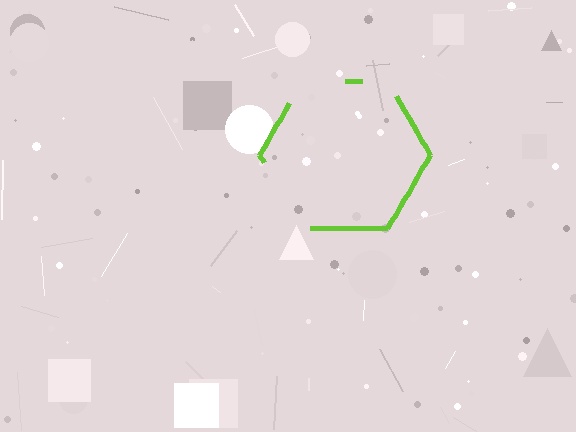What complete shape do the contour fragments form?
The contour fragments form a hexagon.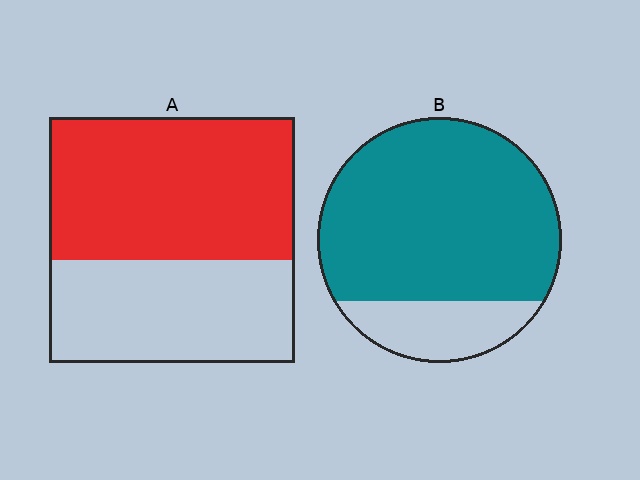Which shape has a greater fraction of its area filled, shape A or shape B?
Shape B.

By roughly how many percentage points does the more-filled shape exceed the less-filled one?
By roughly 20 percentage points (B over A).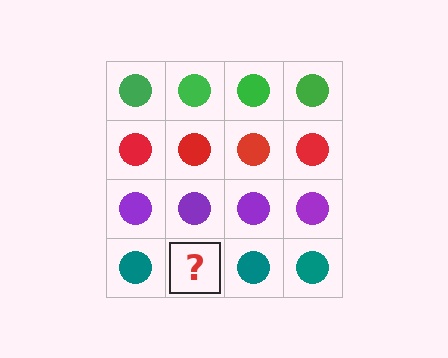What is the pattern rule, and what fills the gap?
The rule is that each row has a consistent color. The gap should be filled with a teal circle.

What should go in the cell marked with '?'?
The missing cell should contain a teal circle.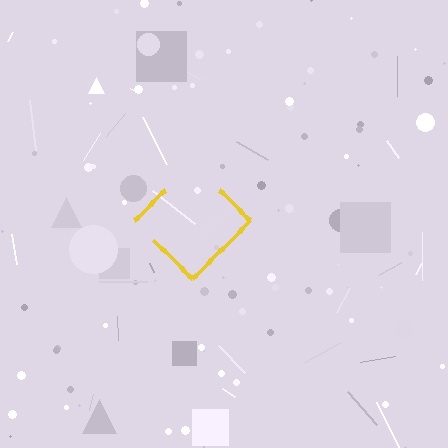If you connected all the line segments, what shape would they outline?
They would outline a diamond.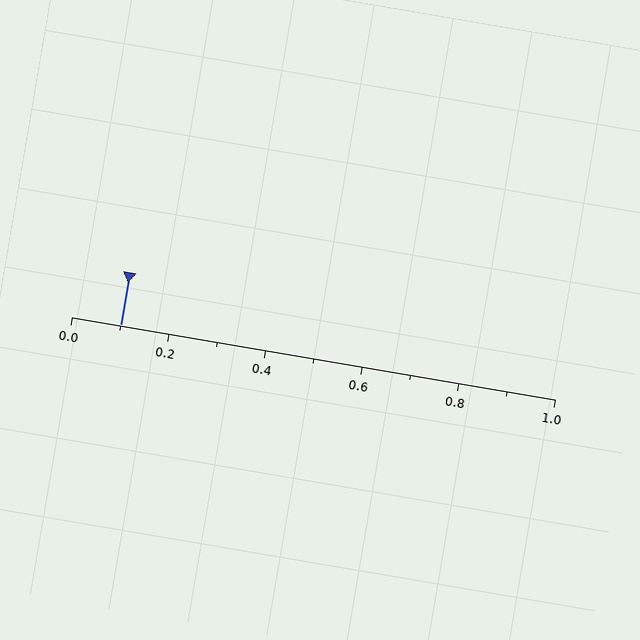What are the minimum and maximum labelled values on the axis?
The axis runs from 0.0 to 1.0.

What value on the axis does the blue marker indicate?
The marker indicates approximately 0.1.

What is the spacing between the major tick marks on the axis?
The major ticks are spaced 0.2 apart.